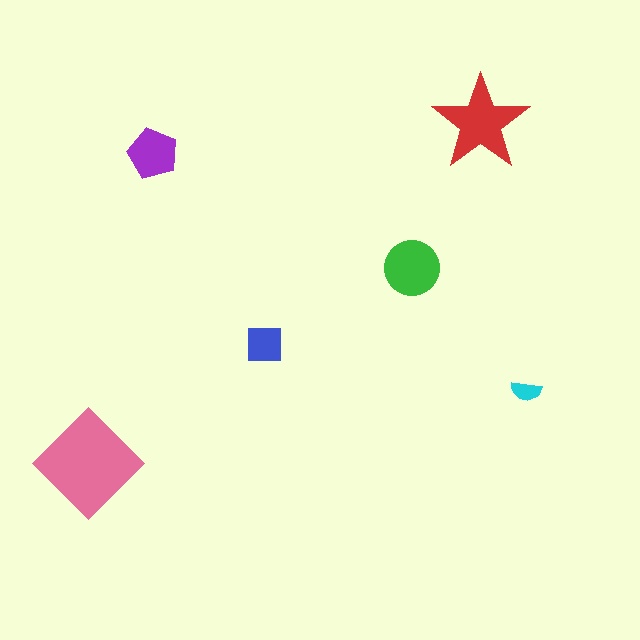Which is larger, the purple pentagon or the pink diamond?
The pink diamond.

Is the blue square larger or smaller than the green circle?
Smaller.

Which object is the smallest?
The cyan semicircle.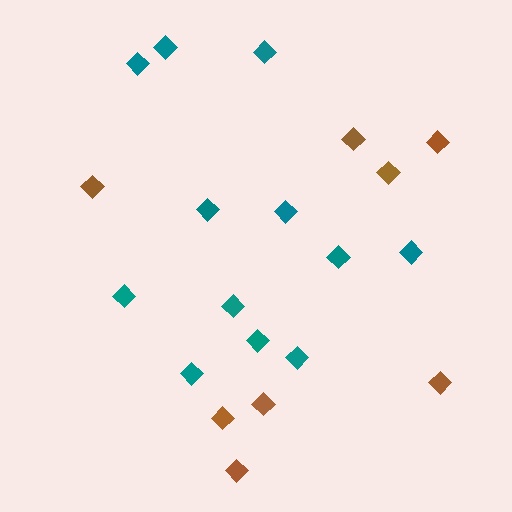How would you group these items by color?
There are 2 groups: one group of brown diamonds (8) and one group of teal diamonds (12).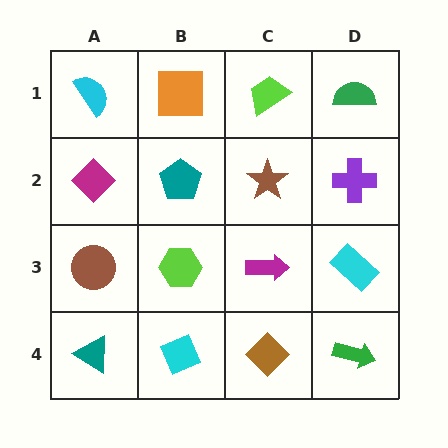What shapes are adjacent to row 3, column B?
A teal pentagon (row 2, column B), a cyan diamond (row 4, column B), a brown circle (row 3, column A), a magenta arrow (row 3, column C).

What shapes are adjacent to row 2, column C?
A lime trapezoid (row 1, column C), a magenta arrow (row 3, column C), a teal pentagon (row 2, column B), a purple cross (row 2, column D).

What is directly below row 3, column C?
A brown diamond.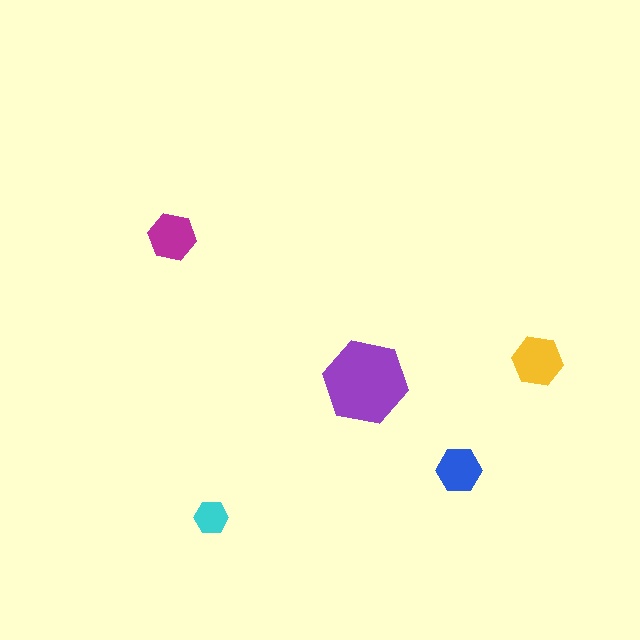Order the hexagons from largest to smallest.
the purple one, the yellow one, the magenta one, the blue one, the cyan one.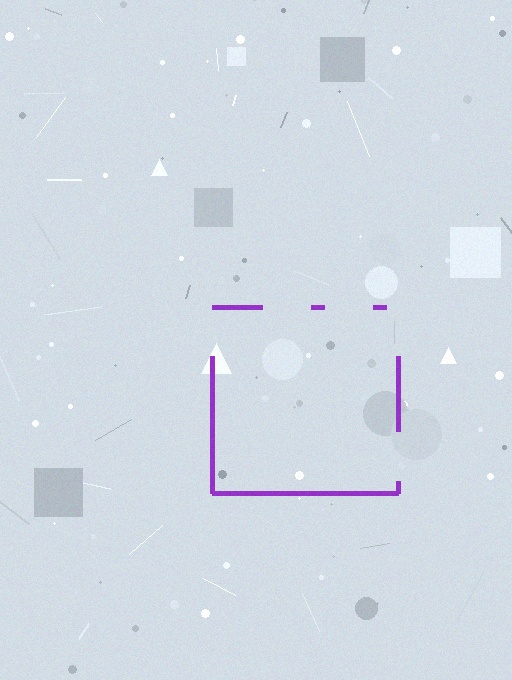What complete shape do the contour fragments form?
The contour fragments form a square.